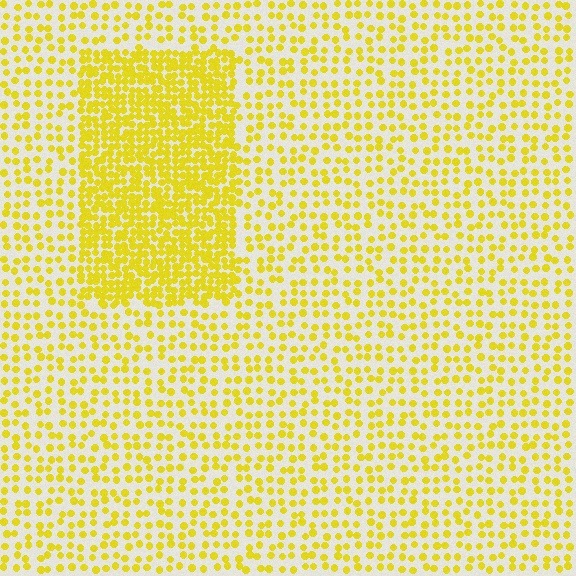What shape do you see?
I see a rectangle.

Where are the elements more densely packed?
The elements are more densely packed inside the rectangle boundary.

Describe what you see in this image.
The image contains small yellow elements arranged at two different densities. A rectangle-shaped region is visible where the elements are more densely packed than the surrounding area.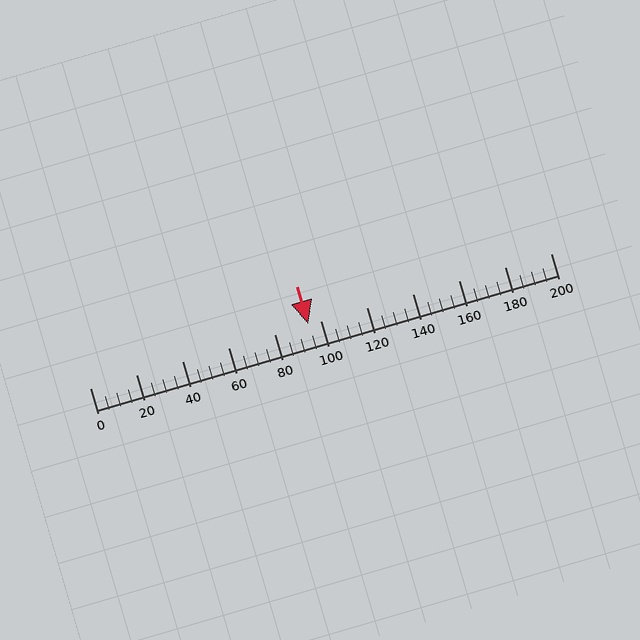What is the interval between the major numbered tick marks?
The major tick marks are spaced 20 units apart.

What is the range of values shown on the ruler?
The ruler shows values from 0 to 200.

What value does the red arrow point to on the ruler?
The red arrow points to approximately 95.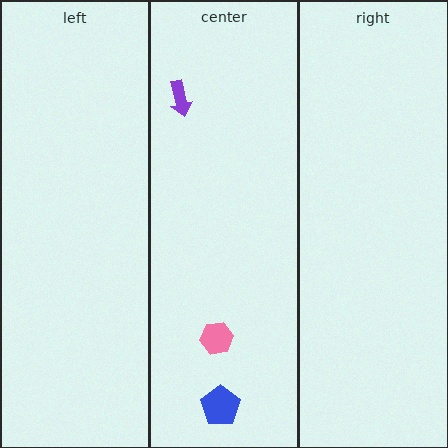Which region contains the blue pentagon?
The center region.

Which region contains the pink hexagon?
The center region.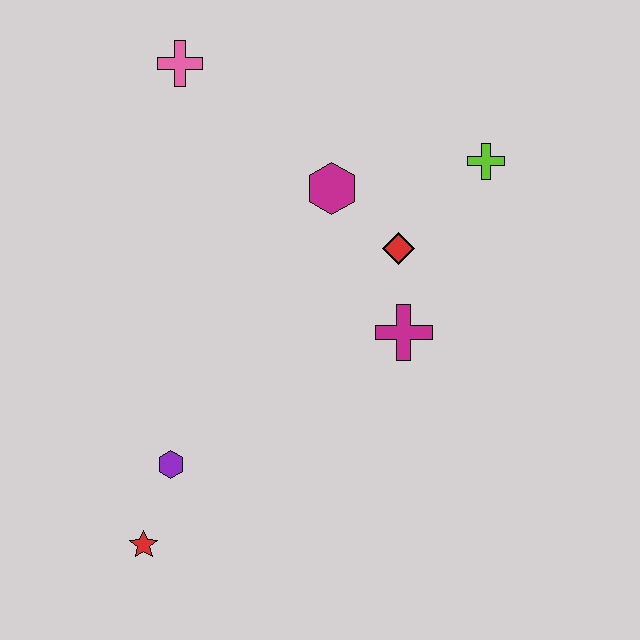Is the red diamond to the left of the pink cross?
No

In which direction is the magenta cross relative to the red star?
The magenta cross is to the right of the red star.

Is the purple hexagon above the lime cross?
No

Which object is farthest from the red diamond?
The red star is farthest from the red diamond.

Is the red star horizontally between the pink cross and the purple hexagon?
No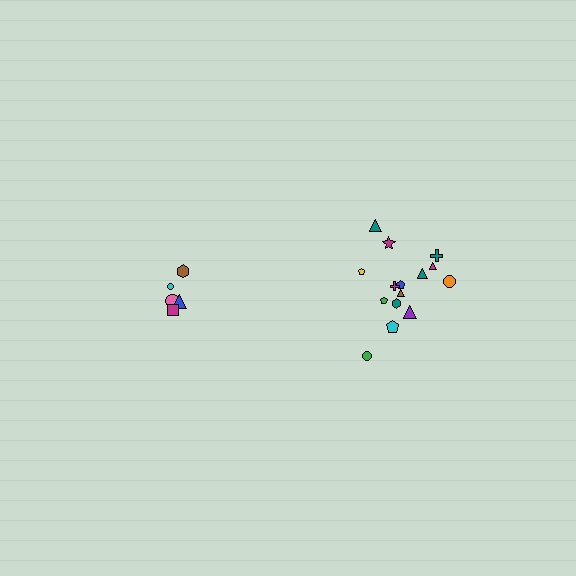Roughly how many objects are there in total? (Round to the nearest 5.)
Roughly 20 objects in total.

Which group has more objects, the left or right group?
The right group.